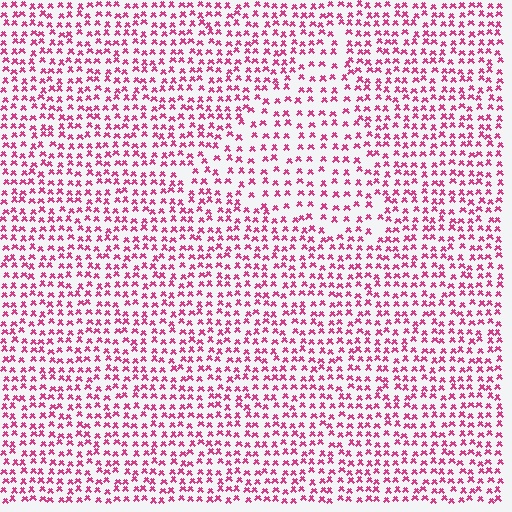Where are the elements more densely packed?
The elements are more densely packed outside the triangle boundary.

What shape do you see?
I see a triangle.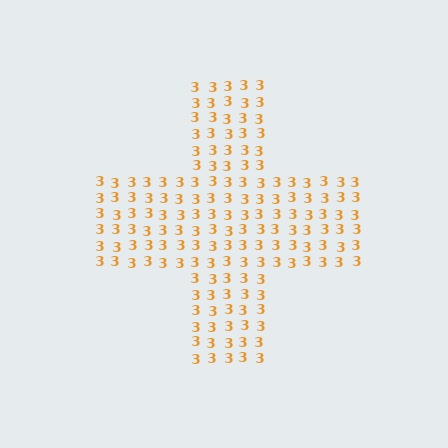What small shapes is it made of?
It is made of small digit 3's.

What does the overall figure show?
The overall figure shows a cross.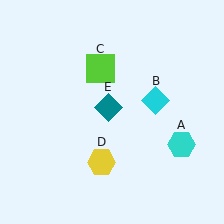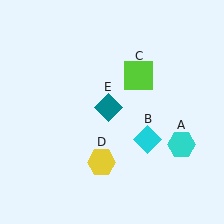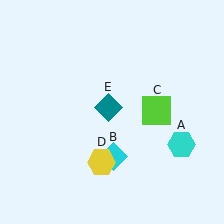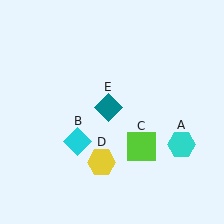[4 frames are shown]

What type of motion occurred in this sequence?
The cyan diamond (object B), lime square (object C) rotated clockwise around the center of the scene.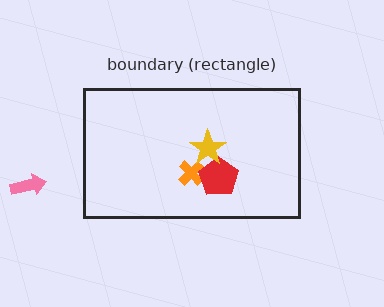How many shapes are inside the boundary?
3 inside, 1 outside.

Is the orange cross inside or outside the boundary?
Inside.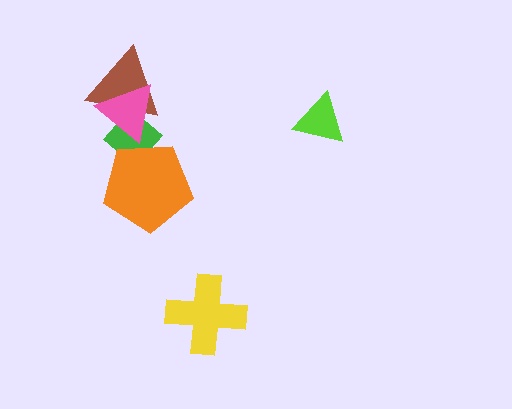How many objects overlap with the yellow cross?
0 objects overlap with the yellow cross.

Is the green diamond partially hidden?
Yes, it is partially covered by another shape.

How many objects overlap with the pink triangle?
2 objects overlap with the pink triangle.